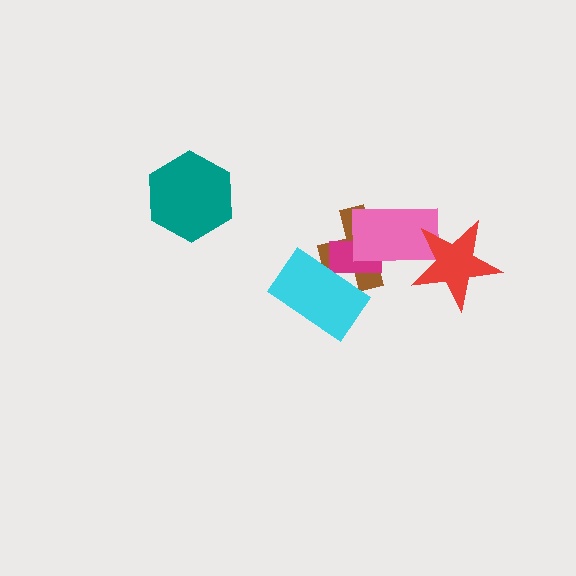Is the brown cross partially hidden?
Yes, it is partially covered by another shape.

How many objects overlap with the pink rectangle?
3 objects overlap with the pink rectangle.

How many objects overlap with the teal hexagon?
0 objects overlap with the teal hexagon.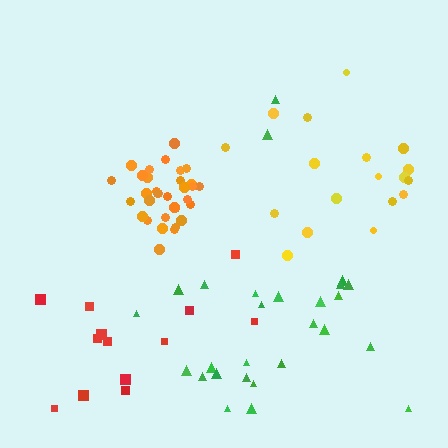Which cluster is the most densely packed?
Orange.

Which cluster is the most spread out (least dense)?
Red.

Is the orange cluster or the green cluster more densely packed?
Orange.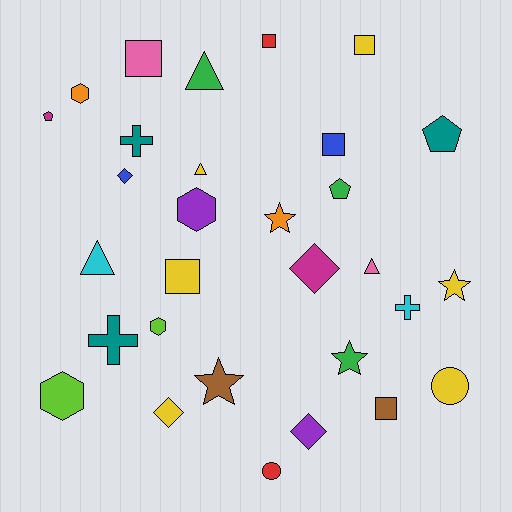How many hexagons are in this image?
There are 4 hexagons.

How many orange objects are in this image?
There are 2 orange objects.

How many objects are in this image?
There are 30 objects.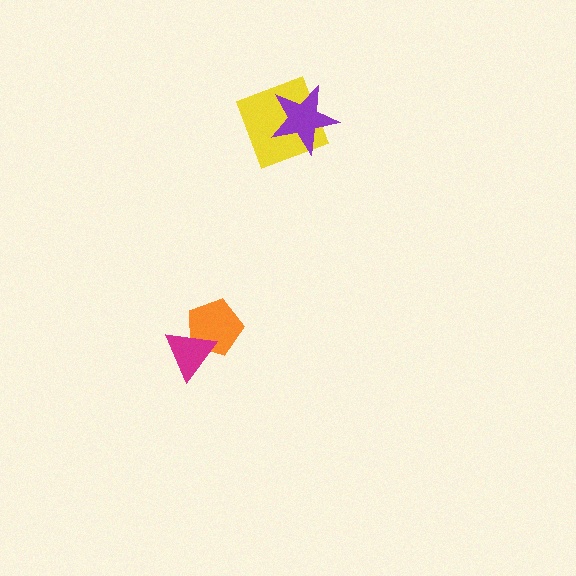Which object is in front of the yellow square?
The purple star is in front of the yellow square.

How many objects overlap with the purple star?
1 object overlaps with the purple star.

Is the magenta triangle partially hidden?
No, no other shape covers it.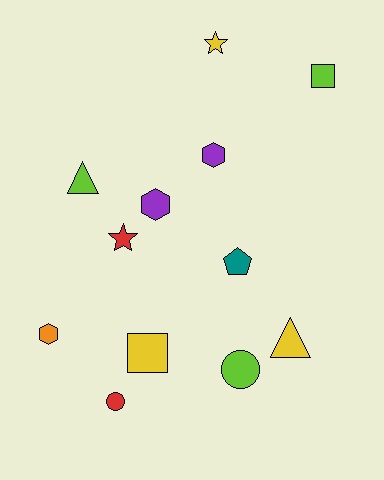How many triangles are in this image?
There are 2 triangles.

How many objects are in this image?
There are 12 objects.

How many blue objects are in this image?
There are no blue objects.